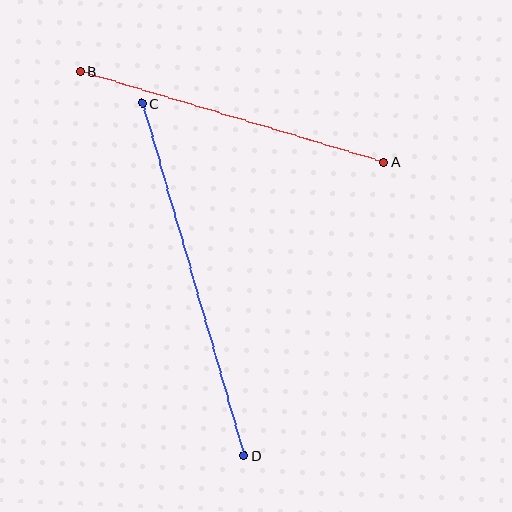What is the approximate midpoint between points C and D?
The midpoint is at approximately (193, 280) pixels.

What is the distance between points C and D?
The distance is approximately 367 pixels.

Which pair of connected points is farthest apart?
Points C and D are farthest apart.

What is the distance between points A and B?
The distance is approximately 317 pixels.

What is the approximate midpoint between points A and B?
The midpoint is at approximately (232, 117) pixels.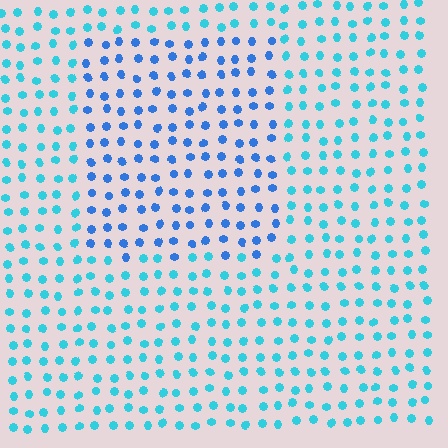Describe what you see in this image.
The image is filled with small cyan elements in a uniform arrangement. A rectangle-shaped region is visible where the elements are tinted to a slightly different hue, forming a subtle color boundary.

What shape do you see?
I see a rectangle.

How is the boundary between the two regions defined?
The boundary is defined purely by a slight shift in hue (about 30 degrees). Spacing, size, and orientation are identical on both sides.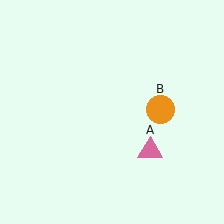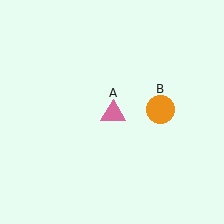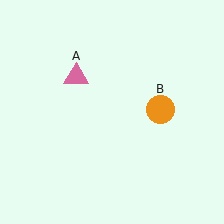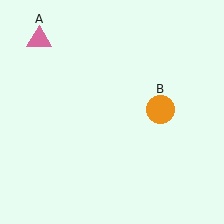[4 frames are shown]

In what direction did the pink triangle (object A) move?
The pink triangle (object A) moved up and to the left.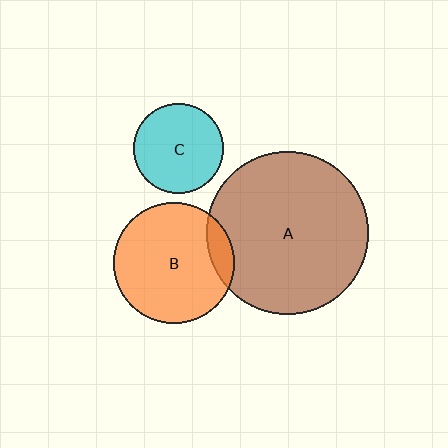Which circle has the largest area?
Circle A (brown).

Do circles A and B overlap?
Yes.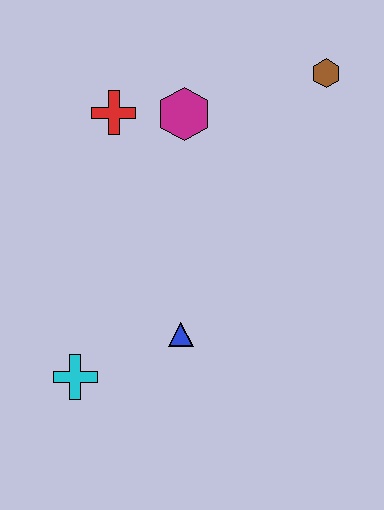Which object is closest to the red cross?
The magenta hexagon is closest to the red cross.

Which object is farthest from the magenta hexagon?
The cyan cross is farthest from the magenta hexagon.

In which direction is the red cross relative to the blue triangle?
The red cross is above the blue triangle.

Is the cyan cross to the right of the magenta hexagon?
No